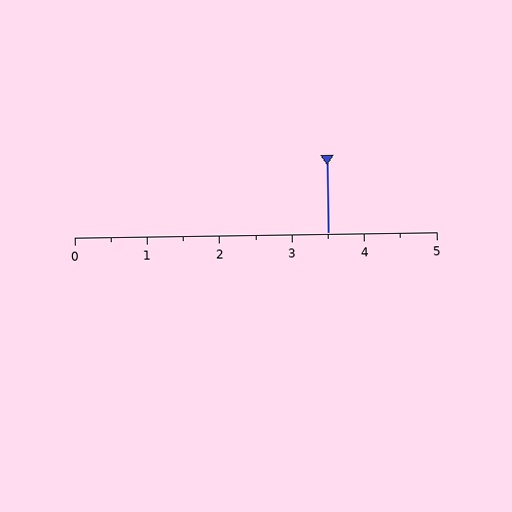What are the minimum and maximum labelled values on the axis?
The axis runs from 0 to 5.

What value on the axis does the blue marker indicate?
The marker indicates approximately 3.5.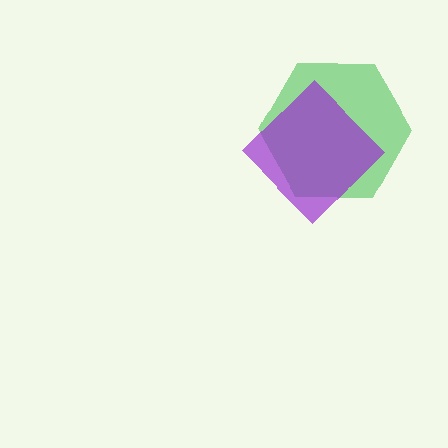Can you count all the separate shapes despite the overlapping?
Yes, there are 2 separate shapes.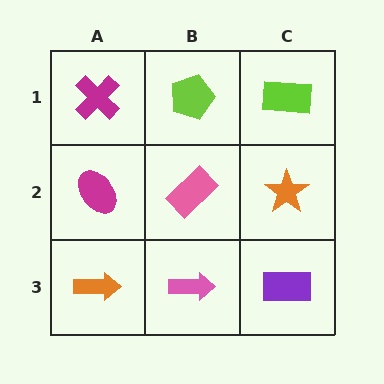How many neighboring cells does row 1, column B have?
3.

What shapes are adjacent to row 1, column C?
An orange star (row 2, column C), a lime pentagon (row 1, column B).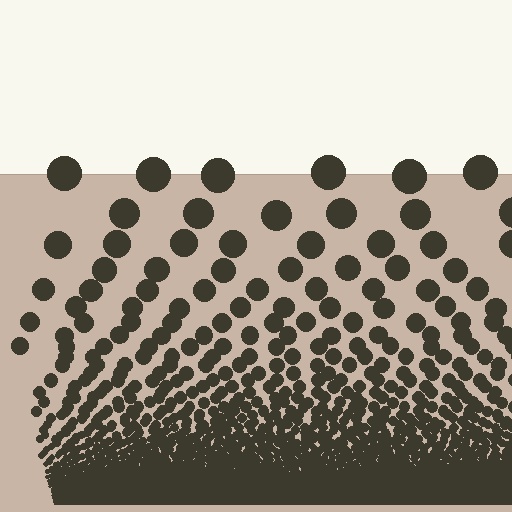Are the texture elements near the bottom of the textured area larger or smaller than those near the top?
Smaller. The gradient is inverted — elements near the bottom are smaller and denser.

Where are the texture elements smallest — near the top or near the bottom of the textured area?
Near the bottom.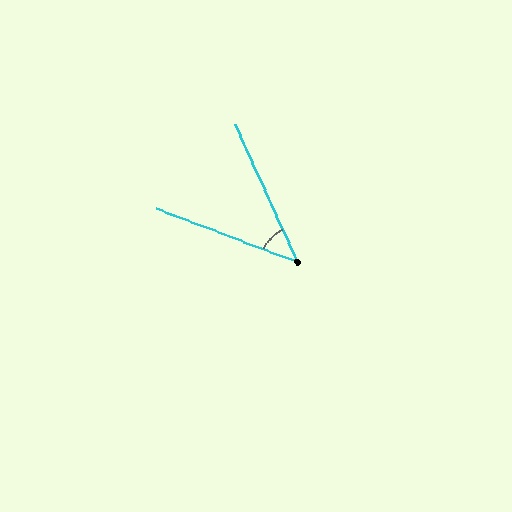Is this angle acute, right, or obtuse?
It is acute.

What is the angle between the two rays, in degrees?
Approximately 45 degrees.